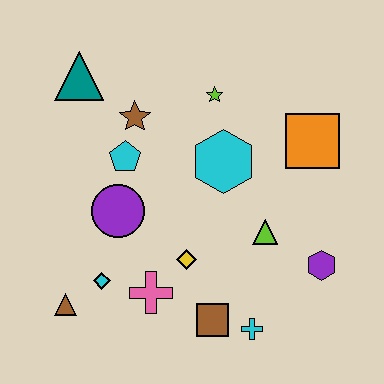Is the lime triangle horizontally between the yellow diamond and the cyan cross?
No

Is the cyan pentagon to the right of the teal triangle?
Yes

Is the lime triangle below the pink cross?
No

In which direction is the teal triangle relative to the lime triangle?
The teal triangle is to the left of the lime triangle.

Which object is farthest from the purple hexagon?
The teal triangle is farthest from the purple hexagon.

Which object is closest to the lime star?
The cyan hexagon is closest to the lime star.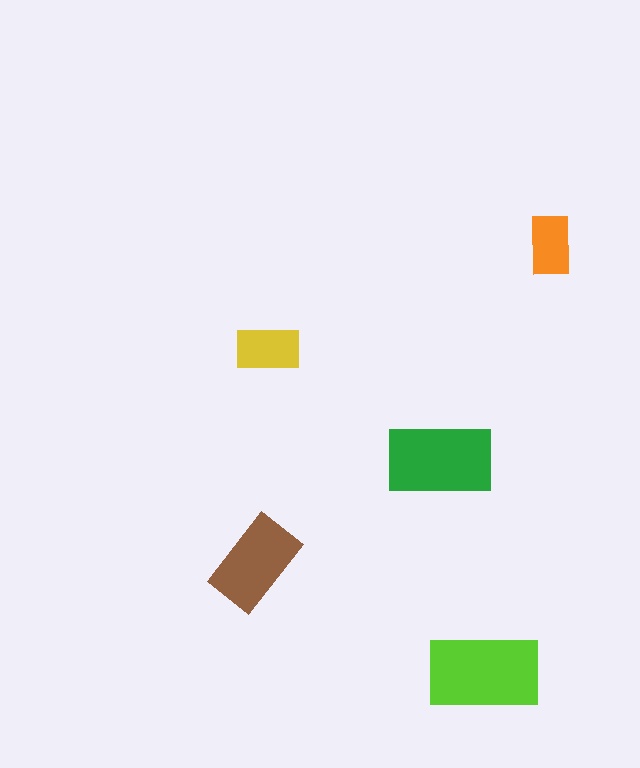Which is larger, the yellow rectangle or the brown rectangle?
The brown one.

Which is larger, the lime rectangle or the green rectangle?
The lime one.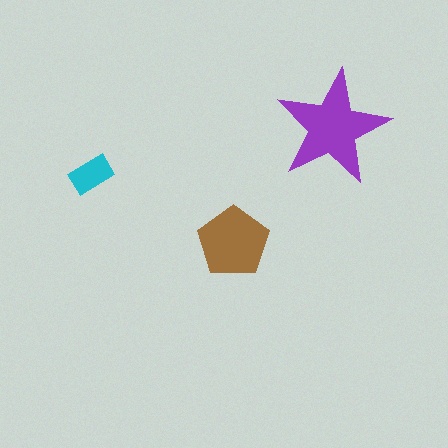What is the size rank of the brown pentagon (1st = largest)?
2nd.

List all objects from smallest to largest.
The cyan rectangle, the brown pentagon, the purple star.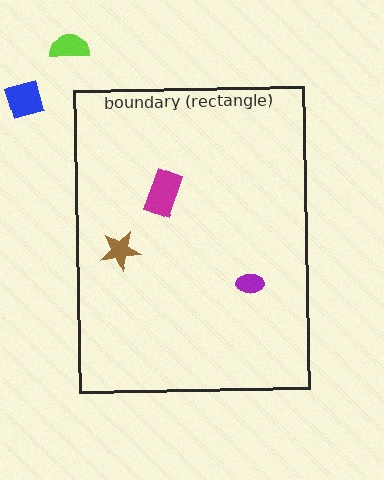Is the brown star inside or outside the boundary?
Inside.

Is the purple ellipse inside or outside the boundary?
Inside.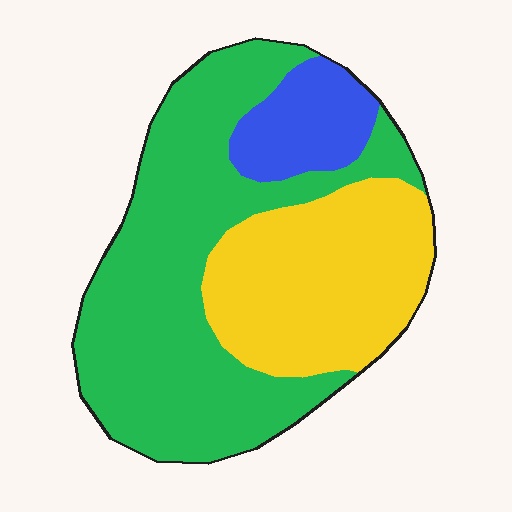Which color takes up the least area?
Blue, at roughly 10%.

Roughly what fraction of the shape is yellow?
Yellow covers 32% of the shape.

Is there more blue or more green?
Green.